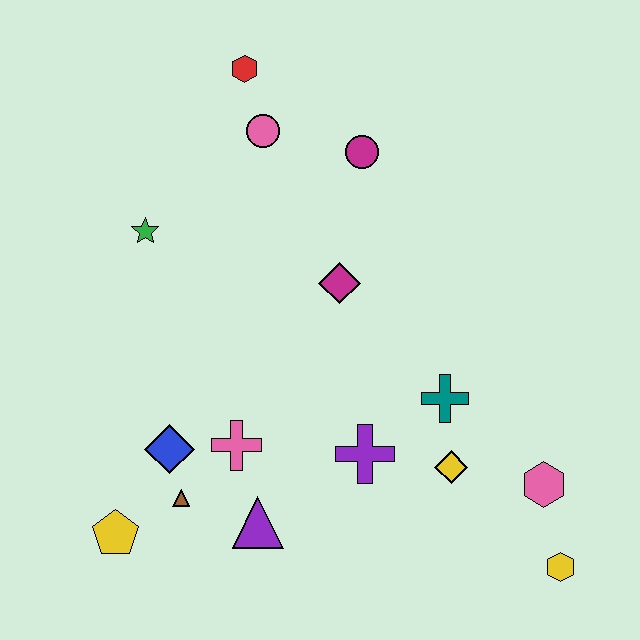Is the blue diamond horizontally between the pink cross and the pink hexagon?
No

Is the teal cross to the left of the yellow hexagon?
Yes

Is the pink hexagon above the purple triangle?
Yes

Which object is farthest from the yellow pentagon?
The red hexagon is farthest from the yellow pentagon.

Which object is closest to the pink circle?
The red hexagon is closest to the pink circle.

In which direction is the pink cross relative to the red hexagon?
The pink cross is below the red hexagon.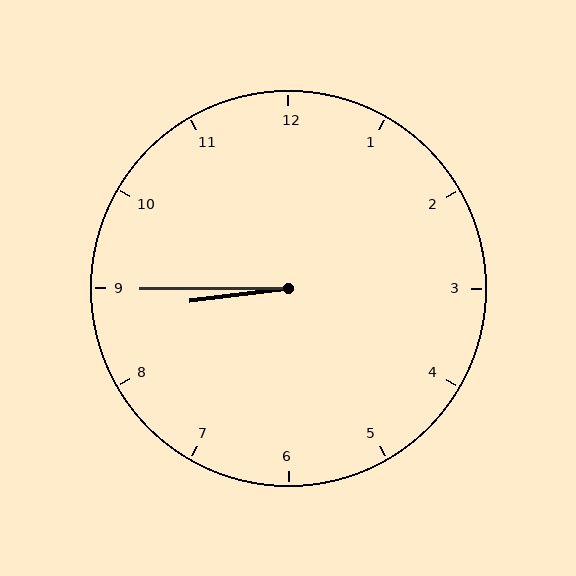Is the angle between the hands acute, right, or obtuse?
It is acute.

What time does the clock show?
8:45.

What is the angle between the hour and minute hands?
Approximately 8 degrees.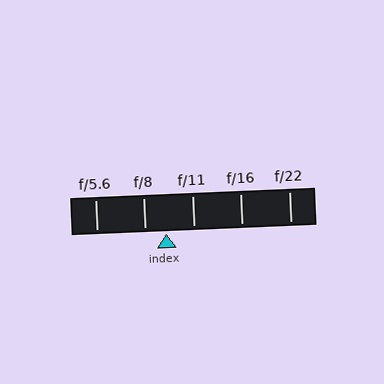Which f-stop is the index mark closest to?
The index mark is closest to f/8.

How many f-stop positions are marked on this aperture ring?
There are 5 f-stop positions marked.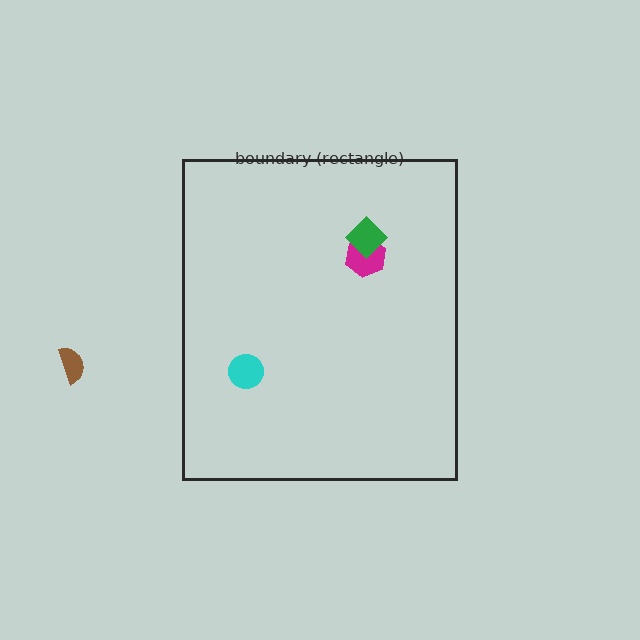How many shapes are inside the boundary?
3 inside, 1 outside.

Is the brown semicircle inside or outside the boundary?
Outside.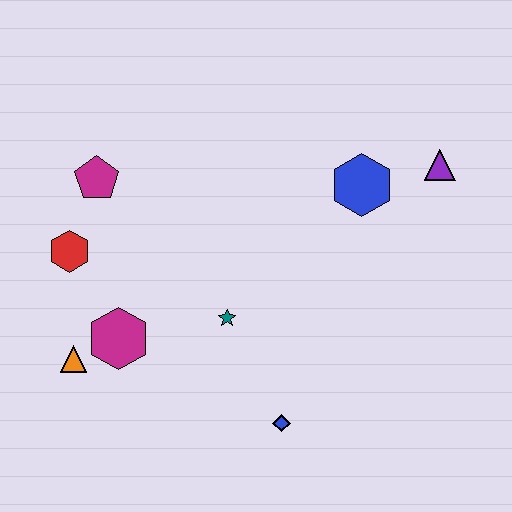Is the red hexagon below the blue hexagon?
Yes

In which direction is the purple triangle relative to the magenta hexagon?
The purple triangle is to the right of the magenta hexagon.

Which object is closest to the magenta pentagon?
The red hexagon is closest to the magenta pentagon.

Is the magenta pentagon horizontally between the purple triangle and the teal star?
No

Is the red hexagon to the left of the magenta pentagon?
Yes